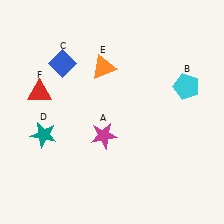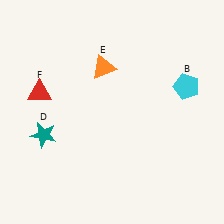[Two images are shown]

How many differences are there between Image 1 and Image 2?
There are 2 differences between the two images.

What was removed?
The blue diamond (C), the magenta star (A) were removed in Image 2.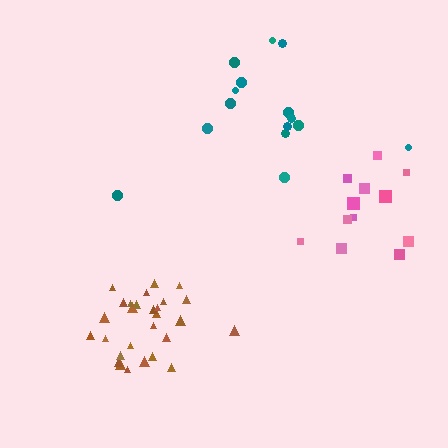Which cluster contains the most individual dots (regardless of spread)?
Brown (28).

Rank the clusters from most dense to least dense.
brown, pink, teal.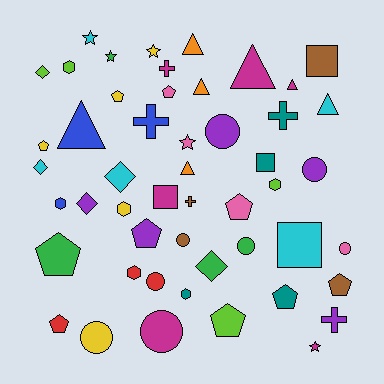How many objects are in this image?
There are 50 objects.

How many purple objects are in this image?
There are 5 purple objects.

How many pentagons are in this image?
There are 10 pentagons.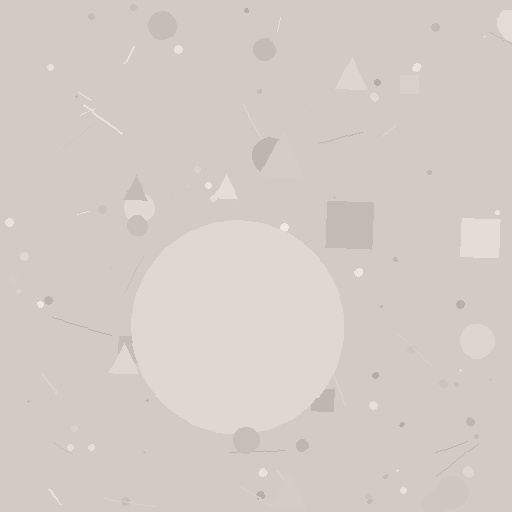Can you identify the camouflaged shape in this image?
The camouflaged shape is a circle.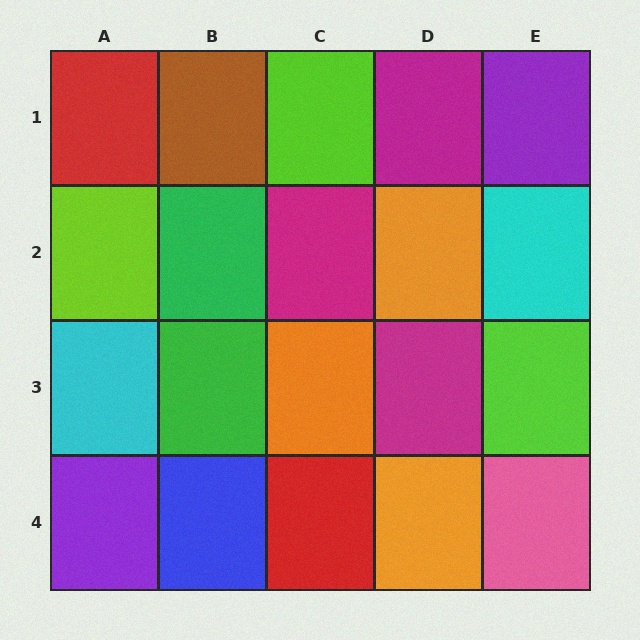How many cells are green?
2 cells are green.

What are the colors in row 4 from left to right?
Purple, blue, red, orange, pink.